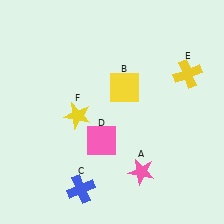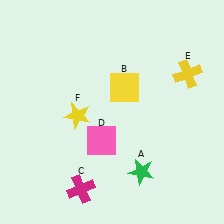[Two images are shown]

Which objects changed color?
A changed from pink to green. C changed from blue to magenta.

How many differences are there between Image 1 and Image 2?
There are 2 differences between the two images.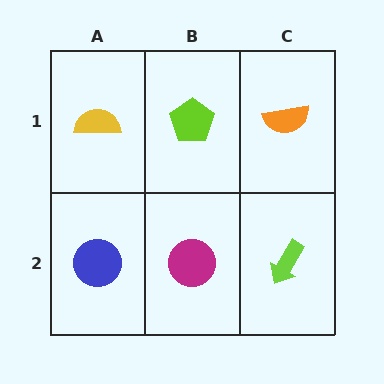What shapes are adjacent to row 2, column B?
A lime pentagon (row 1, column B), a blue circle (row 2, column A), a lime arrow (row 2, column C).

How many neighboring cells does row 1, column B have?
3.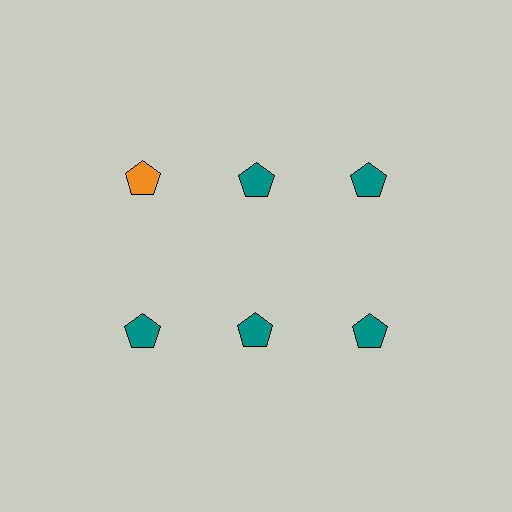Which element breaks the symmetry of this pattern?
The orange pentagon in the top row, leftmost column breaks the symmetry. All other shapes are teal pentagons.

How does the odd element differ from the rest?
It has a different color: orange instead of teal.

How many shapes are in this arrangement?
There are 6 shapes arranged in a grid pattern.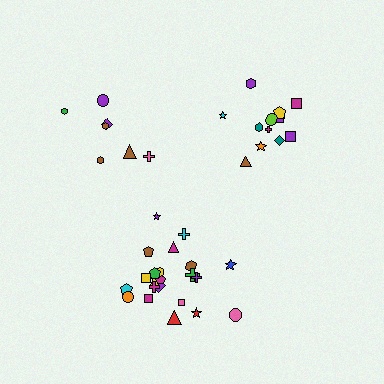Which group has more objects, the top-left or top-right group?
The top-right group.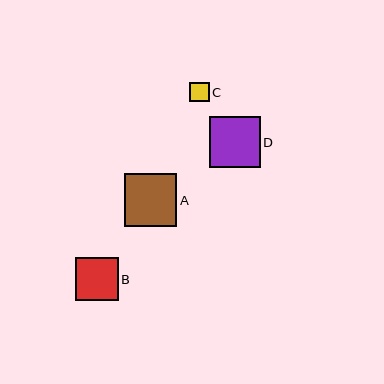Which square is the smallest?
Square C is the smallest with a size of approximately 19 pixels.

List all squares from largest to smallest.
From largest to smallest: A, D, B, C.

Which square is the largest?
Square A is the largest with a size of approximately 52 pixels.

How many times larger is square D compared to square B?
Square D is approximately 1.2 times the size of square B.